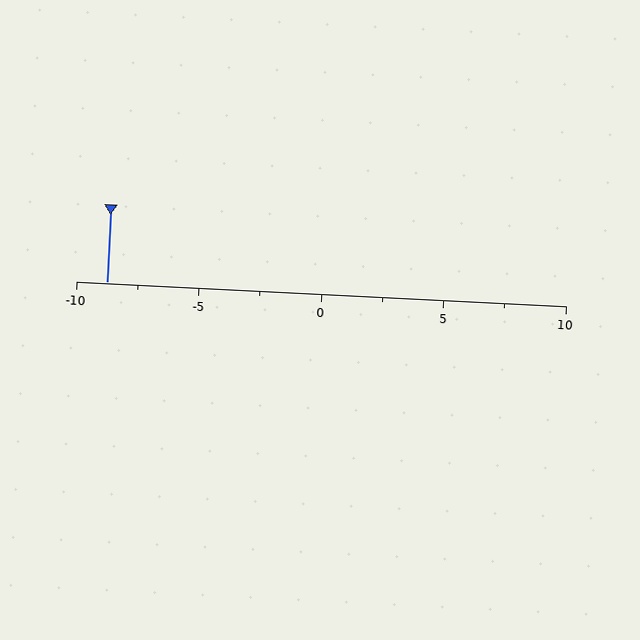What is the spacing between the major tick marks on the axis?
The major ticks are spaced 5 apart.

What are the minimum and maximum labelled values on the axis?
The axis runs from -10 to 10.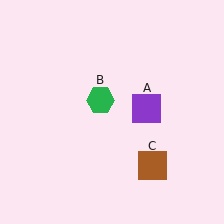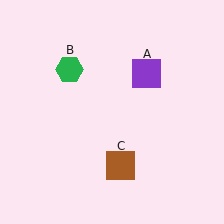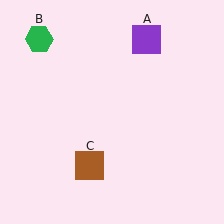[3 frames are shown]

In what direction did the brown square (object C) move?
The brown square (object C) moved left.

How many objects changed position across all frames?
3 objects changed position: purple square (object A), green hexagon (object B), brown square (object C).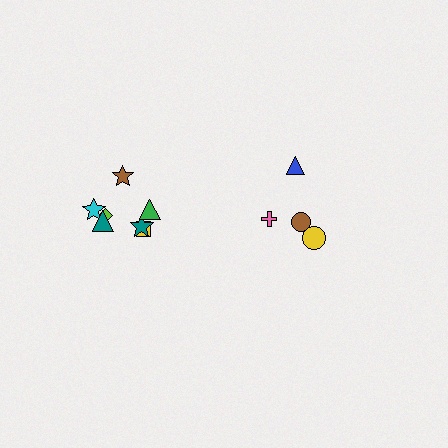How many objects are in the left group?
There are 7 objects.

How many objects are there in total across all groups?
There are 11 objects.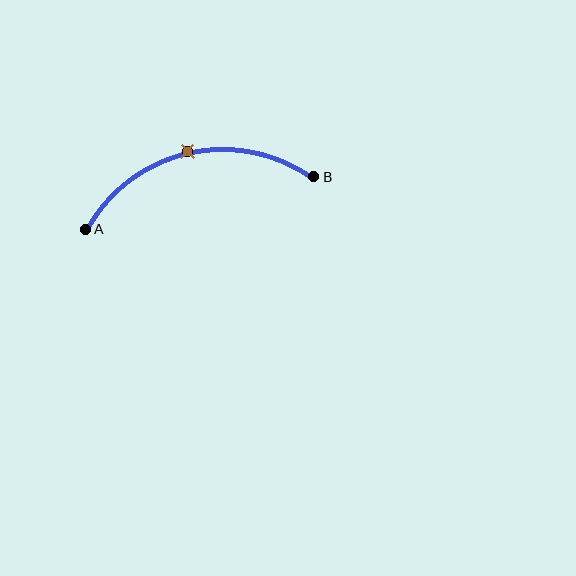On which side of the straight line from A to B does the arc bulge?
The arc bulges above the straight line connecting A and B.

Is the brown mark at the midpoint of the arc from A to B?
Yes. The brown mark lies on the arc at equal arc-length from both A and B — it is the arc midpoint.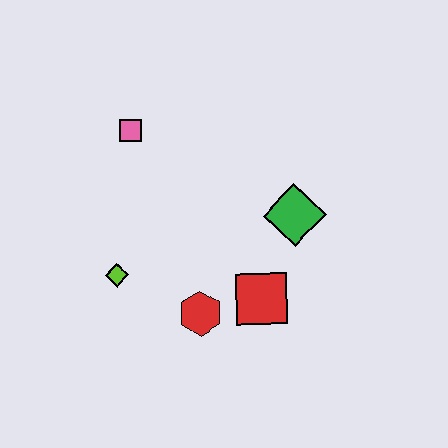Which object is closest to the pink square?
The lime diamond is closest to the pink square.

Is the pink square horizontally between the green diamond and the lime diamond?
Yes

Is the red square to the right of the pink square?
Yes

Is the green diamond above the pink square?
No